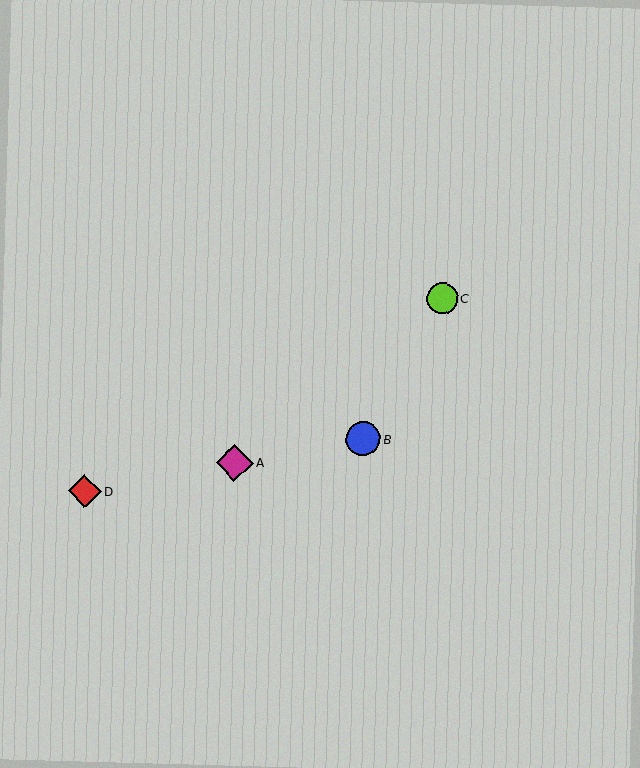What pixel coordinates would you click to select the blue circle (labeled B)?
Click at (363, 439) to select the blue circle B.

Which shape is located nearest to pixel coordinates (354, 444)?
The blue circle (labeled B) at (363, 439) is nearest to that location.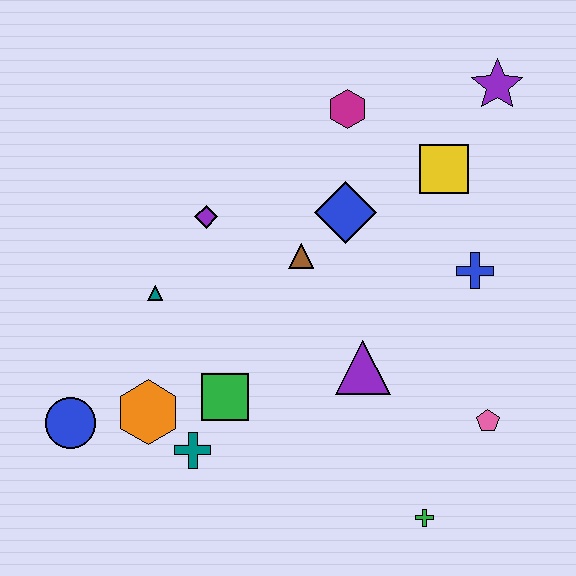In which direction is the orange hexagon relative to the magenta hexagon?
The orange hexagon is below the magenta hexagon.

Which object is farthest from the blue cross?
The blue circle is farthest from the blue cross.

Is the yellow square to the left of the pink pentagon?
Yes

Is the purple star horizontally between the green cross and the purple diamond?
No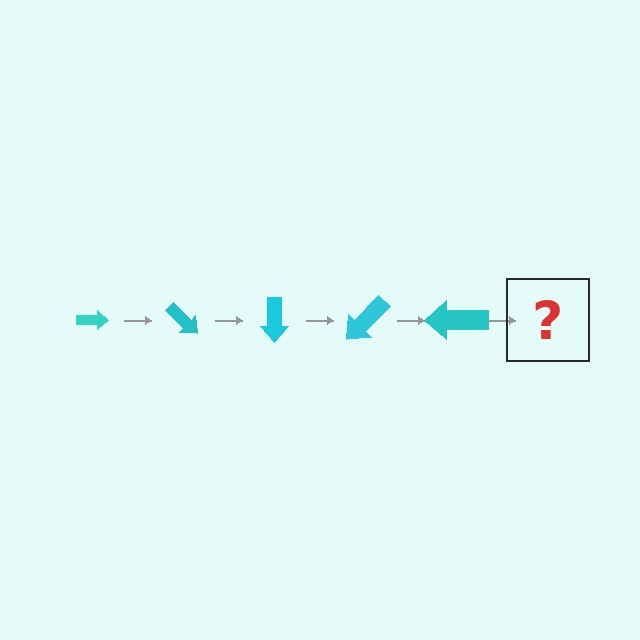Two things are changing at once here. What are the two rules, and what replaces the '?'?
The two rules are that the arrow grows larger each step and it rotates 45 degrees each step. The '?' should be an arrow, larger than the previous one and rotated 225 degrees from the start.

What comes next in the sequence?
The next element should be an arrow, larger than the previous one and rotated 225 degrees from the start.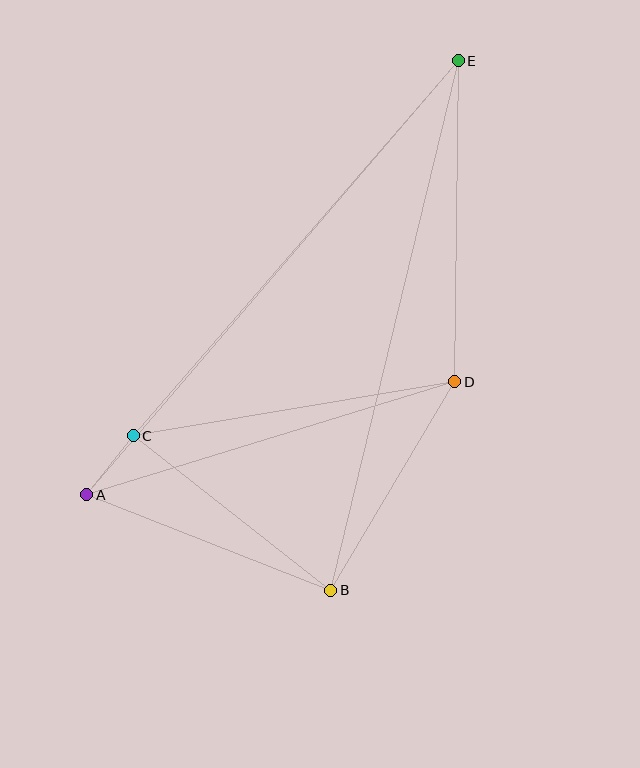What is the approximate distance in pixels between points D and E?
The distance between D and E is approximately 321 pixels.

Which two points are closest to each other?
Points A and C are closest to each other.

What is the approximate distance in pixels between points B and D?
The distance between B and D is approximately 242 pixels.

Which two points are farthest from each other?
Points A and E are farthest from each other.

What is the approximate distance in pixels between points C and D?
The distance between C and D is approximately 326 pixels.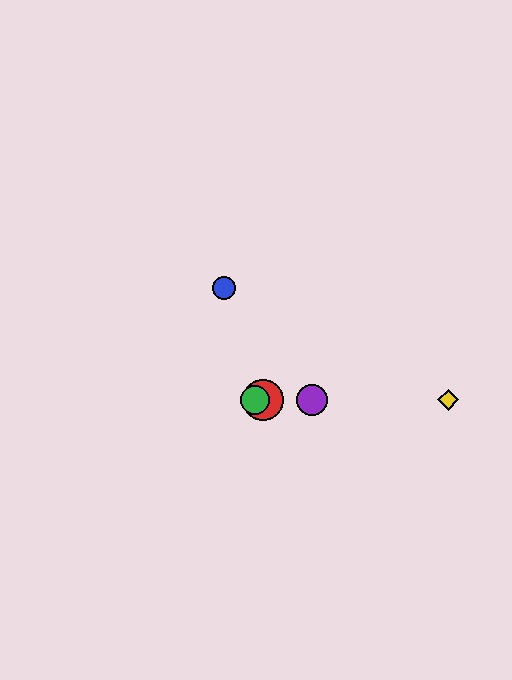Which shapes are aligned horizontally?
The red circle, the green circle, the yellow diamond, the purple circle are aligned horizontally.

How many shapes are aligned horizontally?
4 shapes (the red circle, the green circle, the yellow diamond, the purple circle) are aligned horizontally.